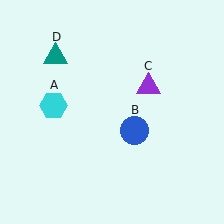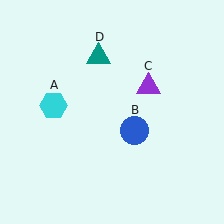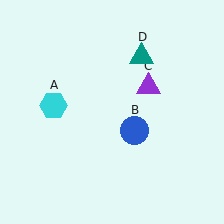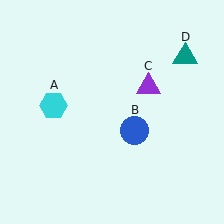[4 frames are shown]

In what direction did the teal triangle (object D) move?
The teal triangle (object D) moved right.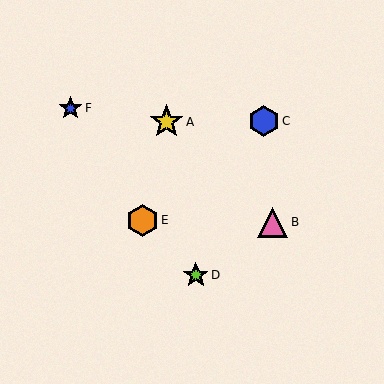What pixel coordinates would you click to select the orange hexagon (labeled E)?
Click at (142, 220) to select the orange hexagon E.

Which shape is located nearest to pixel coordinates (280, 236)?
The pink triangle (labeled B) at (273, 222) is nearest to that location.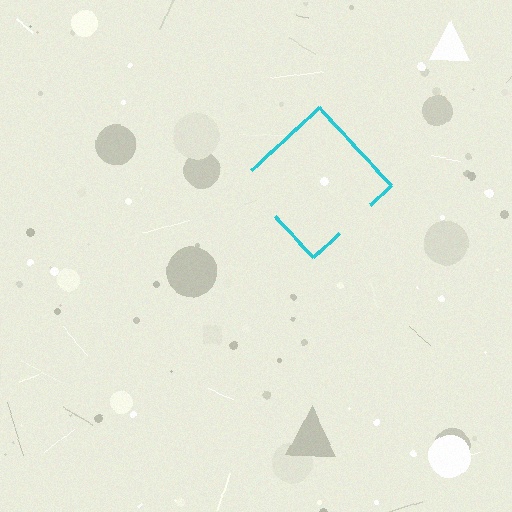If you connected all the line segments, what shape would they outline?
They would outline a diamond.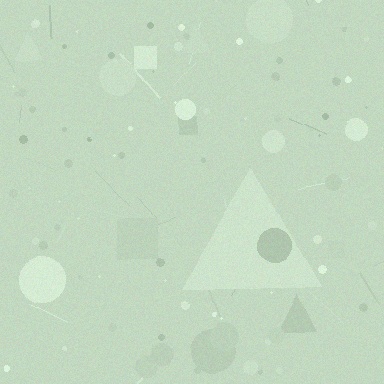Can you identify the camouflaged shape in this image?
The camouflaged shape is a triangle.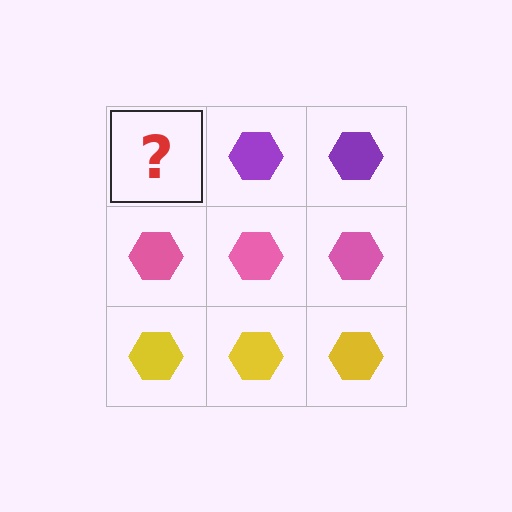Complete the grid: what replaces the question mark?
The question mark should be replaced with a purple hexagon.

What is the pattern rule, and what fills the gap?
The rule is that each row has a consistent color. The gap should be filled with a purple hexagon.